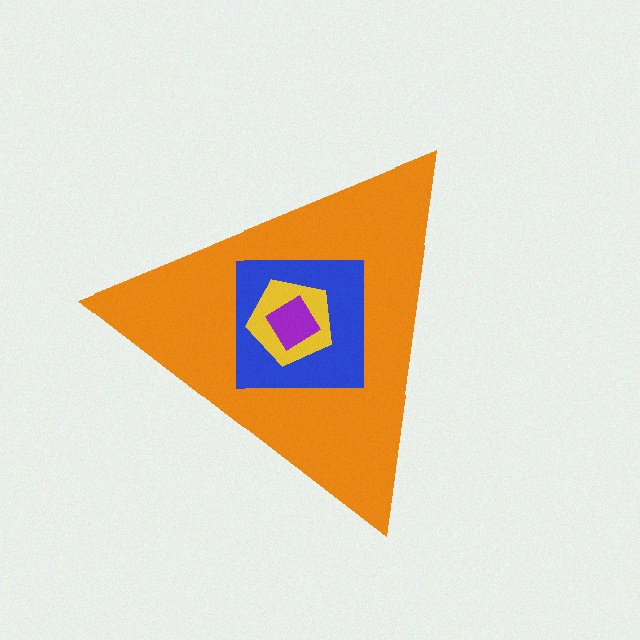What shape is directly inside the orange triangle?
The blue square.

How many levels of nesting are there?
4.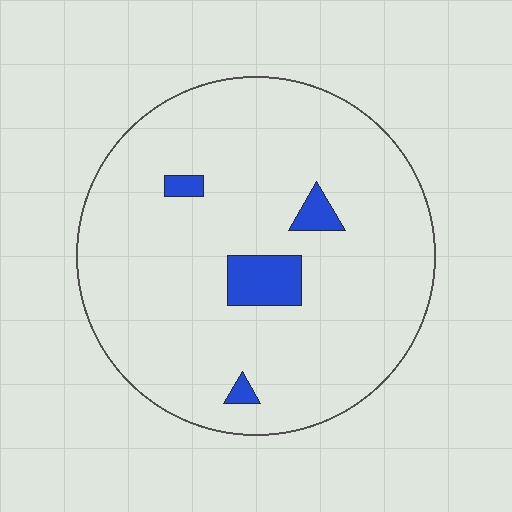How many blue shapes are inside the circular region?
4.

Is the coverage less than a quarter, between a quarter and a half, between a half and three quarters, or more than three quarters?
Less than a quarter.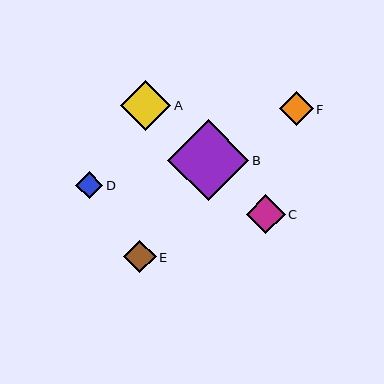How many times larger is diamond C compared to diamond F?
Diamond C is approximately 1.1 times the size of diamond F.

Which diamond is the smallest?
Diamond D is the smallest with a size of approximately 27 pixels.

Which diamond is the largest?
Diamond B is the largest with a size of approximately 81 pixels.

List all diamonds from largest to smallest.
From largest to smallest: B, A, C, F, E, D.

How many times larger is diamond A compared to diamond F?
Diamond A is approximately 1.5 times the size of diamond F.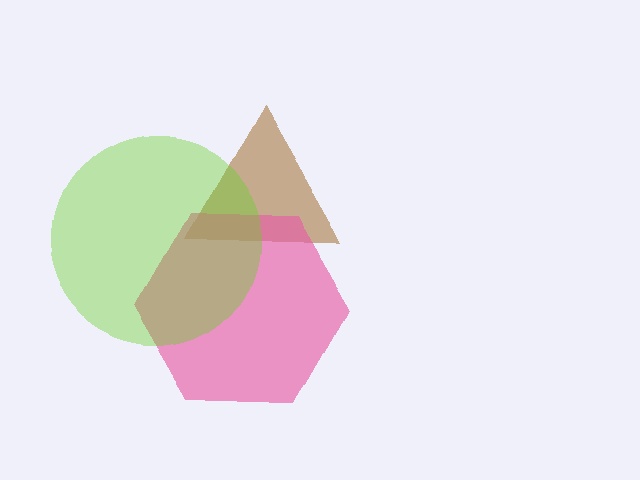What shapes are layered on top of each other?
The layered shapes are: a brown triangle, a pink hexagon, a lime circle.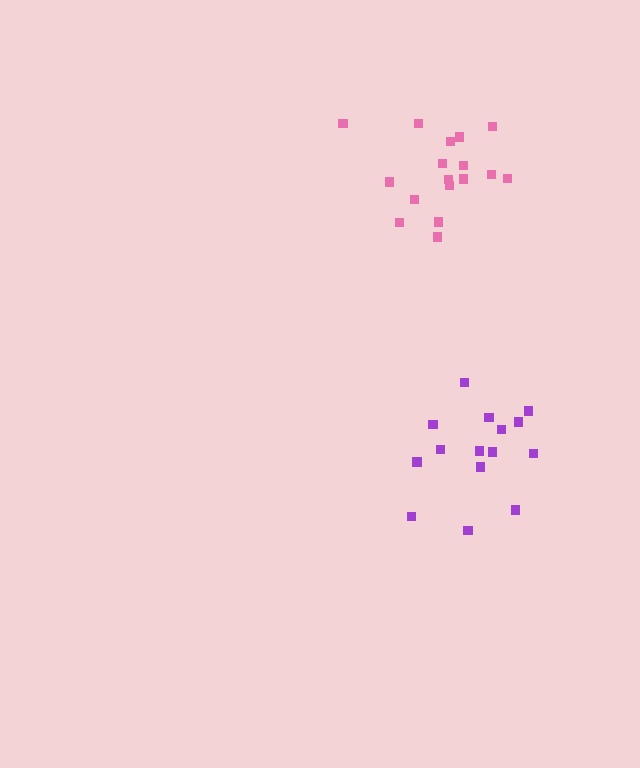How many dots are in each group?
Group 1: 17 dots, Group 2: 15 dots (32 total).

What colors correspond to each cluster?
The clusters are colored: pink, purple.